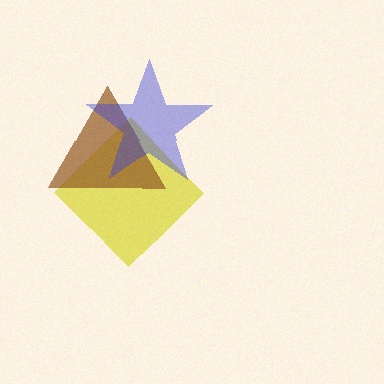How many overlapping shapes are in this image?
There are 3 overlapping shapes in the image.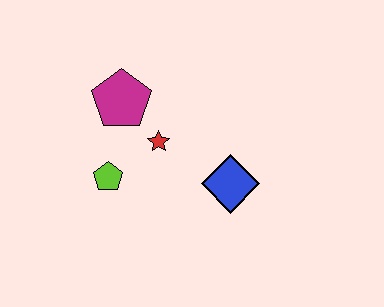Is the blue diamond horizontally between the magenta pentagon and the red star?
No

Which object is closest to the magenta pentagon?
The red star is closest to the magenta pentagon.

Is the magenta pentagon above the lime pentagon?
Yes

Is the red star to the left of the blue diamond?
Yes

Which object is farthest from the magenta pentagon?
The blue diamond is farthest from the magenta pentagon.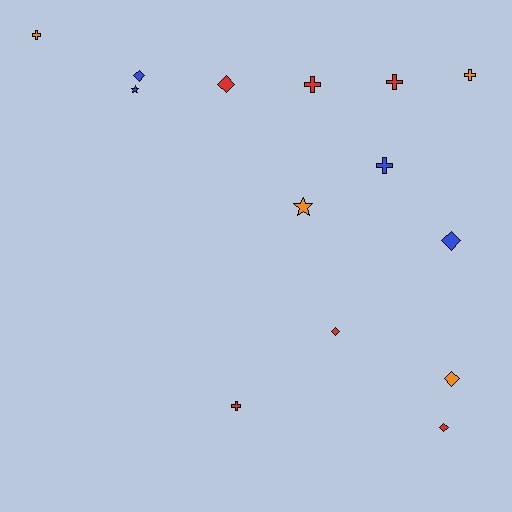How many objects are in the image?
There are 14 objects.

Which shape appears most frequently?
Cross, with 6 objects.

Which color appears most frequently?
Red, with 6 objects.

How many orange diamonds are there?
There is 1 orange diamond.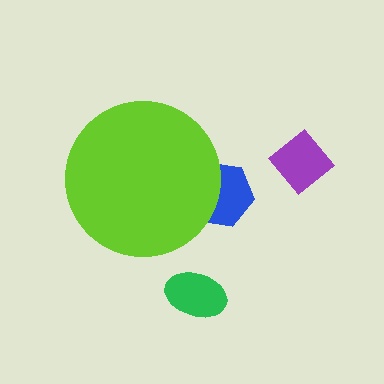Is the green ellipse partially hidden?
No, the green ellipse is fully visible.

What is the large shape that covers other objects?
A lime circle.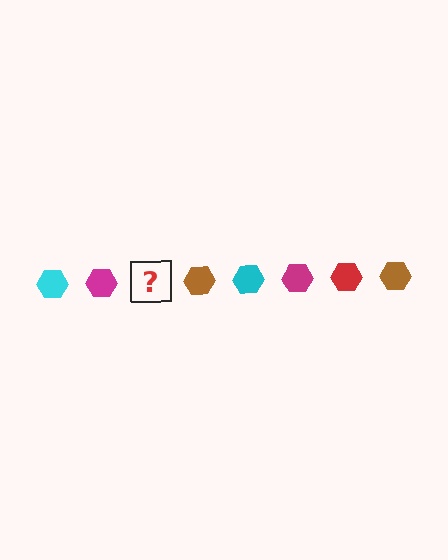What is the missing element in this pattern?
The missing element is a red hexagon.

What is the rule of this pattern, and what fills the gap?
The rule is that the pattern cycles through cyan, magenta, red, brown hexagons. The gap should be filled with a red hexagon.